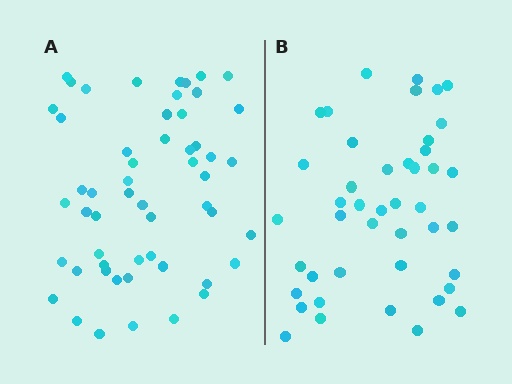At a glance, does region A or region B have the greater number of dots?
Region A (the left region) has more dots.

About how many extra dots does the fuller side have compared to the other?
Region A has roughly 10 or so more dots than region B.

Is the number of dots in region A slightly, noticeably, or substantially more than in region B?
Region A has only slightly more — the two regions are fairly close. The ratio is roughly 1.2 to 1.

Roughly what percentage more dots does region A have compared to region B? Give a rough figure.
About 25% more.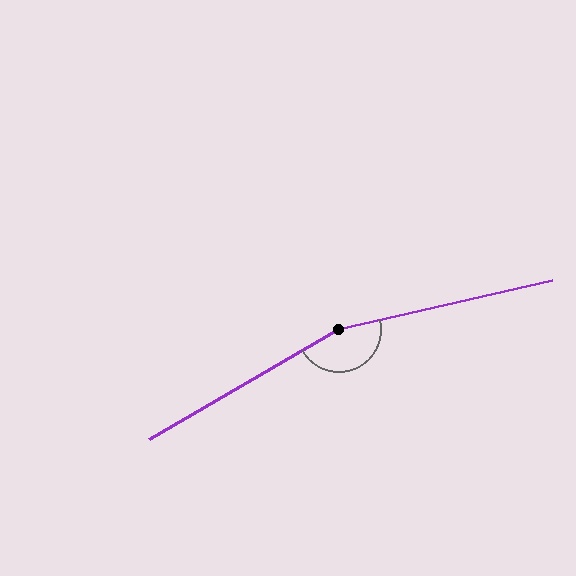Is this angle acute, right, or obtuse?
It is obtuse.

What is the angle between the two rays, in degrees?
Approximately 163 degrees.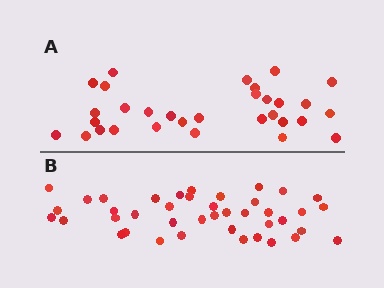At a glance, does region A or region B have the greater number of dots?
Region B (the bottom region) has more dots.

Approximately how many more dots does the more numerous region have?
Region B has roughly 10 or so more dots than region A.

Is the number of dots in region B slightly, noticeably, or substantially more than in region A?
Region B has noticeably more, but not dramatically so. The ratio is roughly 1.3 to 1.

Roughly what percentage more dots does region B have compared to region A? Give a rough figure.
About 30% more.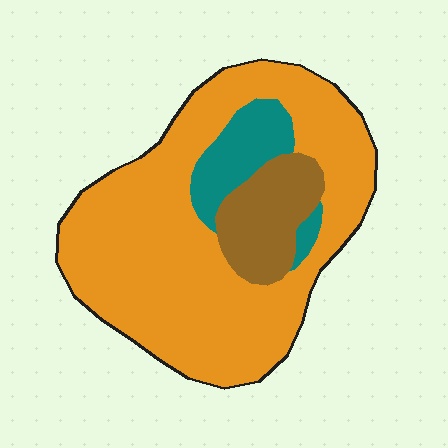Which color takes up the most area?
Orange, at roughly 75%.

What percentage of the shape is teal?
Teal covers around 10% of the shape.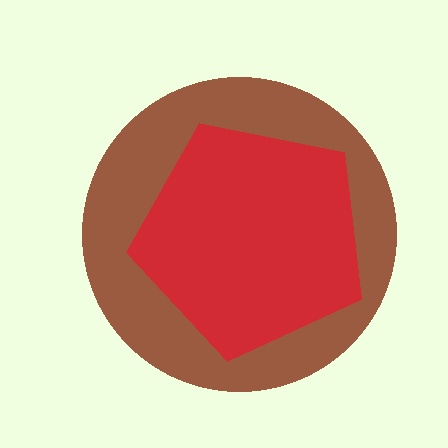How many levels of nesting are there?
2.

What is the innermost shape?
The red pentagon.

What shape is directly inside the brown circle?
The red pentagon.